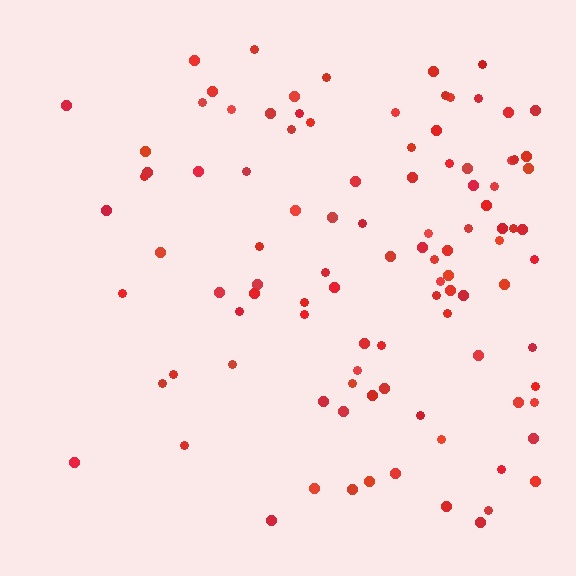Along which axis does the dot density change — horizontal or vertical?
Horizontal.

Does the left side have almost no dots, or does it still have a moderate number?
Still a moderate number, just noticeably fewer than the right.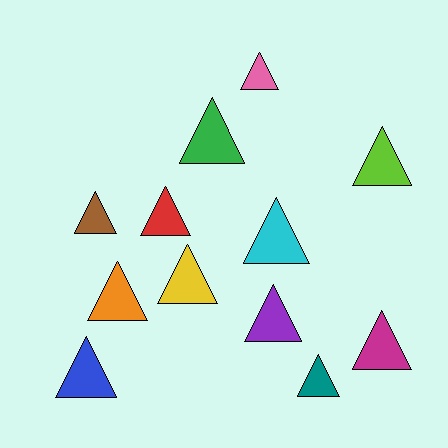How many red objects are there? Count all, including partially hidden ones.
There is 1 red object.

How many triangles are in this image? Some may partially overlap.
There are 12 triangles.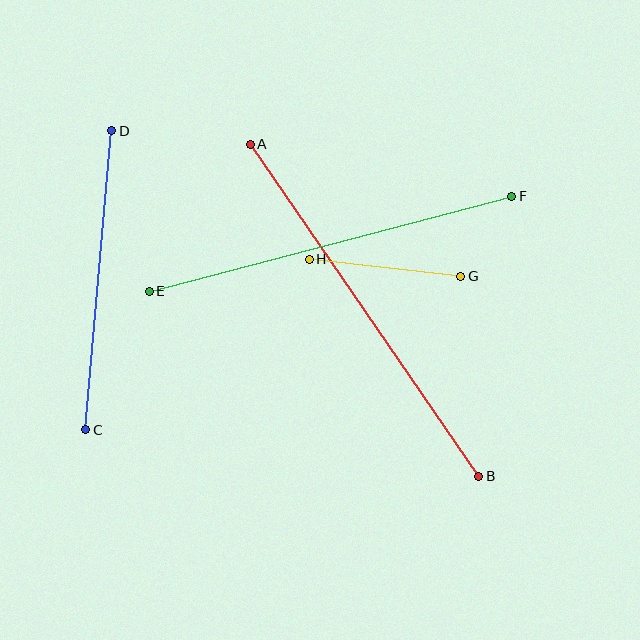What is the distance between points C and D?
The distance is approximately 301 pixels.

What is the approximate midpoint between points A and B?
The midpoint is at approximately (365, 310) pixels.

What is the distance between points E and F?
The distance is approximately 375 pixels.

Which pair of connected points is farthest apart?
Points A and B are farthest apart.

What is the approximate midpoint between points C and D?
The midpoint is at approximately (99, 280) pixels.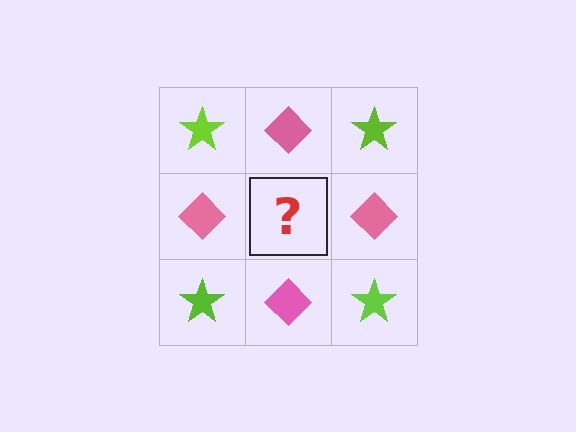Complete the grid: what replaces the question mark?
The question mark should be replaced with a lime star.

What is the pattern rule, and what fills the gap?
The rule is that it alternates lime star and pink diamond in a checkerboard pattern. The gap should be filled with a lime star.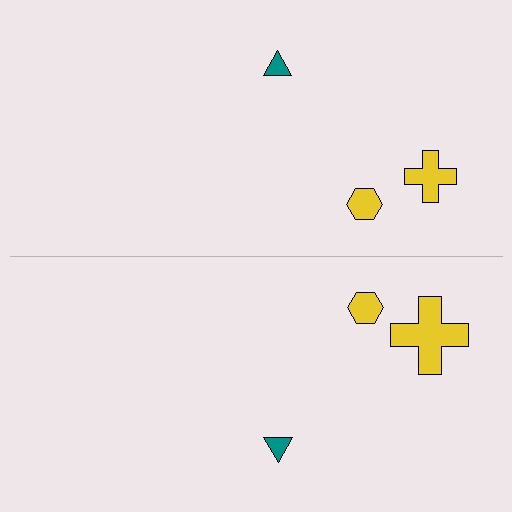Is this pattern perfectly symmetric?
No, the pattern is not perfectly symmetric. The yellow cross on the bottom side has a different size than its mirror counterpart.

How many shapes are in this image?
There are 6 shapes in this image.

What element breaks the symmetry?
The yellow cross on the bottom side has a different size than its mirror counterpart.